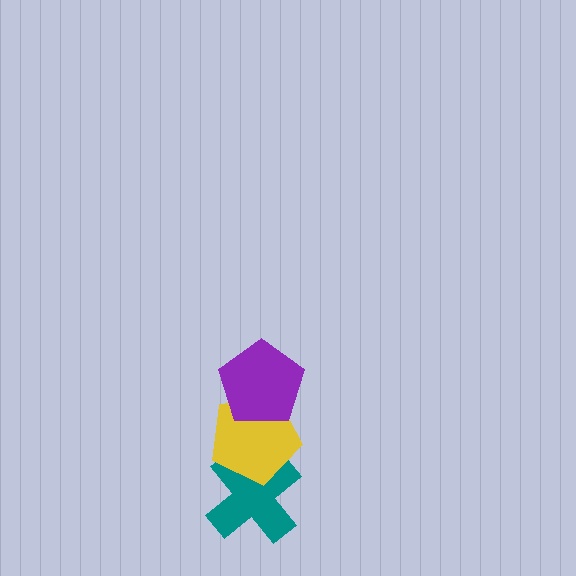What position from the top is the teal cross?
The teal cross is 3rd from the top.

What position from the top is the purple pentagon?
The purple pentagon is 1st from the top.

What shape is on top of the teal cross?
The yellow pentagon is on top of the teal cross.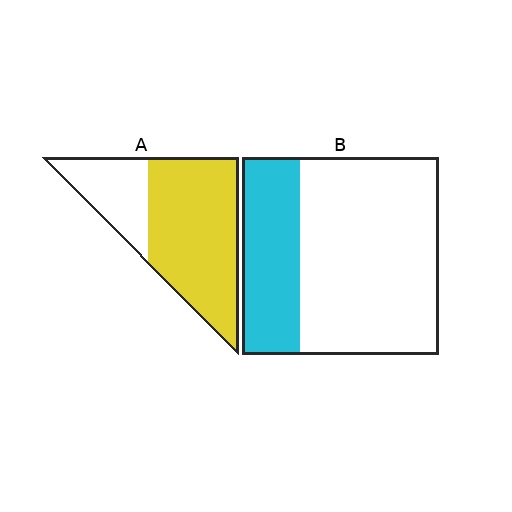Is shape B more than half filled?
No.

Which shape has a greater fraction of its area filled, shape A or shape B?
Shape A.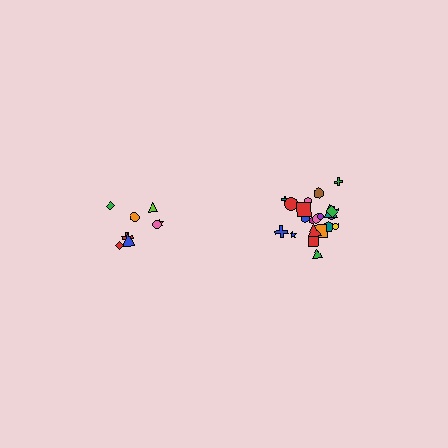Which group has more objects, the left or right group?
The right group.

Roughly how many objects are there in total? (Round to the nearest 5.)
Roughly 30 objects in total.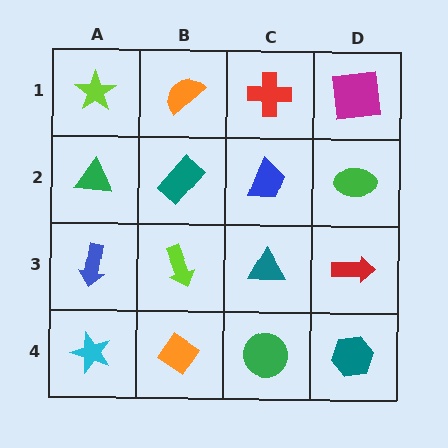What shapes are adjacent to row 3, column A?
A green triangle (row 2, column A), a cyan star (row 4, column A), a lime arrow (row 3, column B).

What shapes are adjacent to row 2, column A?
A lime star (row 1, column A), a blue arrow (row 3, column A), a teal rectangle (row 2, column B).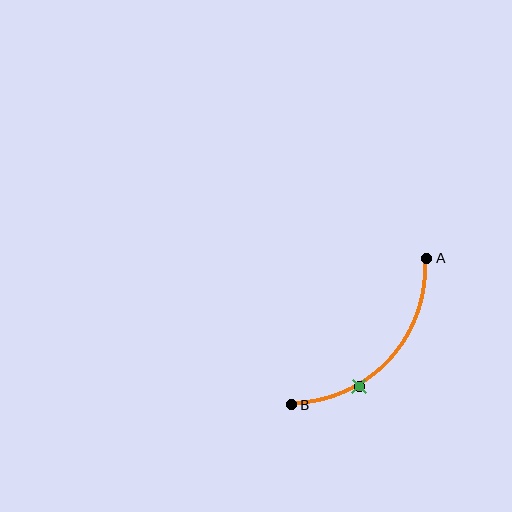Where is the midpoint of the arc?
The arc midpoint is the point on the curve farthest from the straight line joining A and B. It sits below and to the right of that line.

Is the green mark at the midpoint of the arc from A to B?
No. The green mark lies on the arc but is closer to endpoint B. The arc midpoint would be at the point on the curve equidistant along the arc from both A and B.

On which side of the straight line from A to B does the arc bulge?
The arc bulges below and to the right of the straight line connecting A and B.